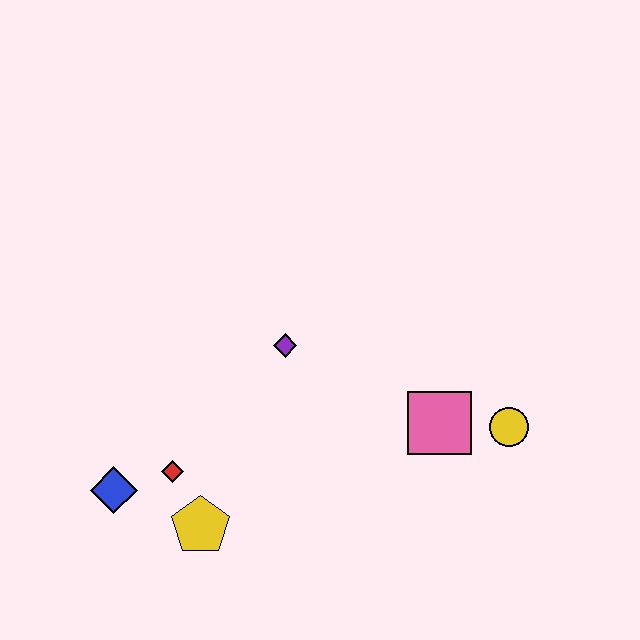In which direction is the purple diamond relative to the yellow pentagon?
The purple diamond is above the yellow pentagon.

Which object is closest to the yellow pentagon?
The red diamond is closest to the yellow pentagon.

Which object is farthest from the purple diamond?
The yellow circle is farthest from the purple diamond.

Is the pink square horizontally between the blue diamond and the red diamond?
No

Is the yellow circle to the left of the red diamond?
No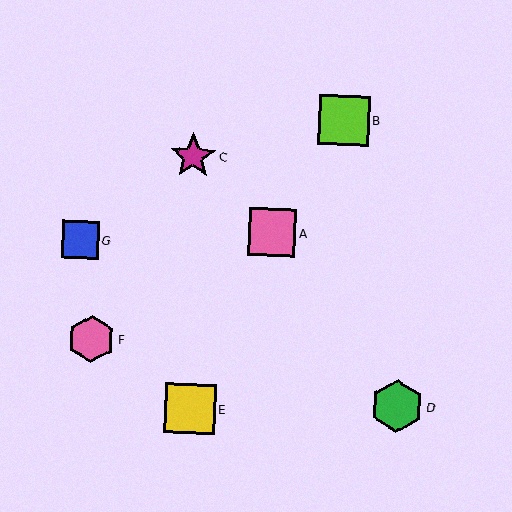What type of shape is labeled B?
Shape B is a lime square.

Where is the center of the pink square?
The center of the pink square is at (272, 232).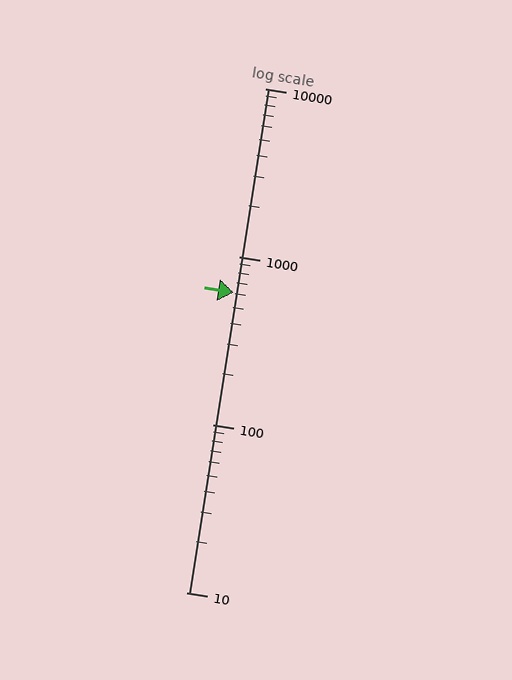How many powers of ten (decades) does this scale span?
The scale spans 3 decades, from 10 to 10000.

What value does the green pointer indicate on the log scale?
The pointer indicates approximately 610.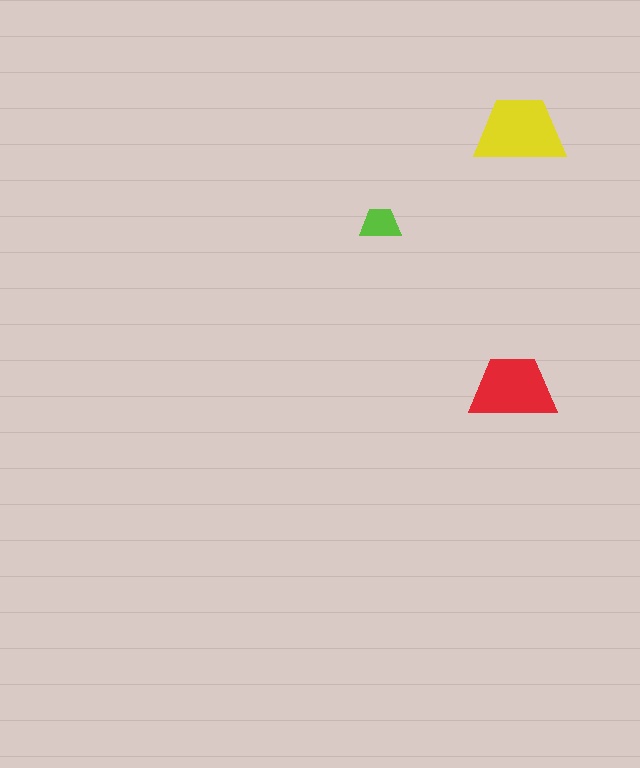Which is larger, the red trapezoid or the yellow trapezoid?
The yellow one.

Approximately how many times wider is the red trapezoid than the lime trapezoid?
About 2 times wider.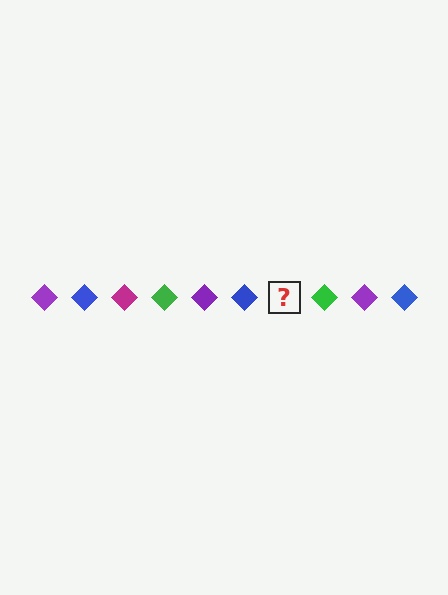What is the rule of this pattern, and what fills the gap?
The rule is that the pattern cycles through purple, blue, magenta, green diamonds. The gap should be filled with a magenta diamond.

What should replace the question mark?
The question mark should be replaced with a magenta diamond.